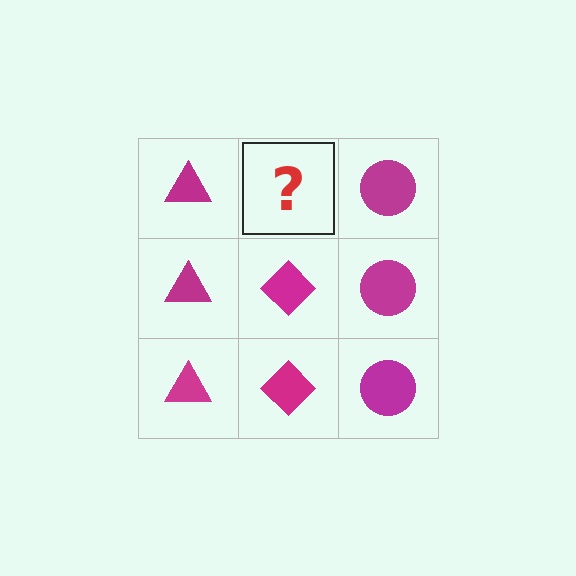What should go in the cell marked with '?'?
The missing cell should contain a magenta diamond.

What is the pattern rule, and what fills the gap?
The rule is that each column has a consistent shape. The gap should be filled with a magenta diamond.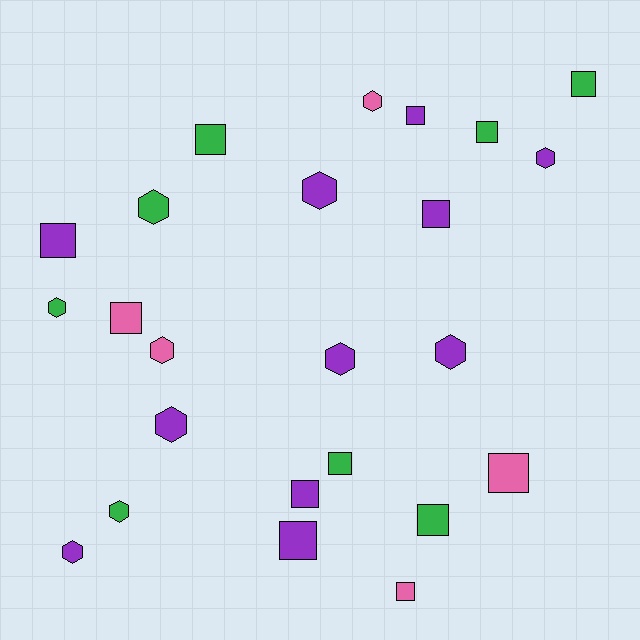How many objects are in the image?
There are 24 objects.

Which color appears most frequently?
Purple, with 11 objects.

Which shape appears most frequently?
Square, with 13 objects.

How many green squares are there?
There are 5 green squares.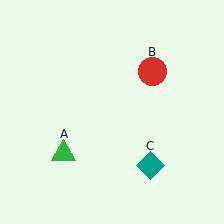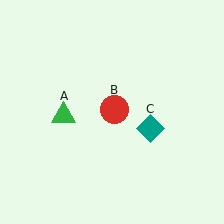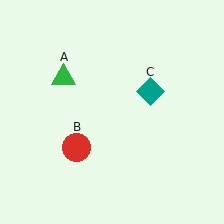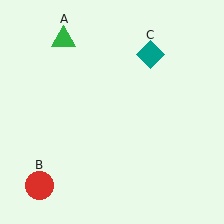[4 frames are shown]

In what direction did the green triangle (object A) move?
The green triangle (object A) moved up.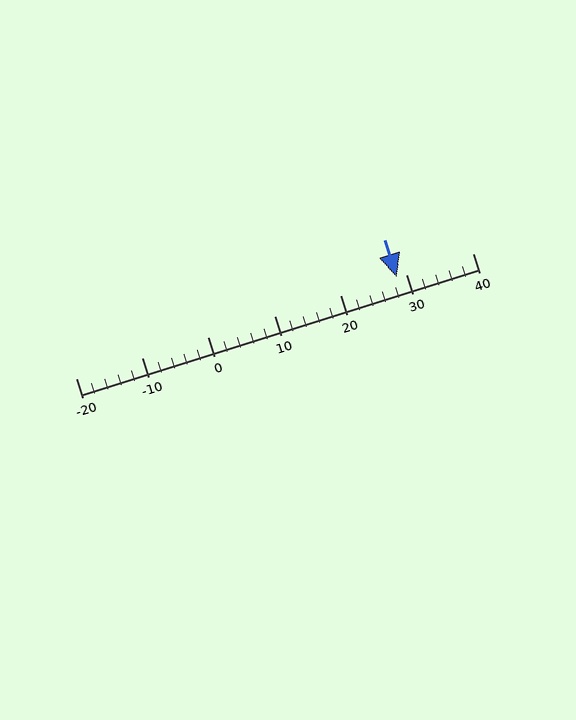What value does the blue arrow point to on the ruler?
The blue arrow points to approximately 28.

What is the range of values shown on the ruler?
The ruler shows values from -20 to 40.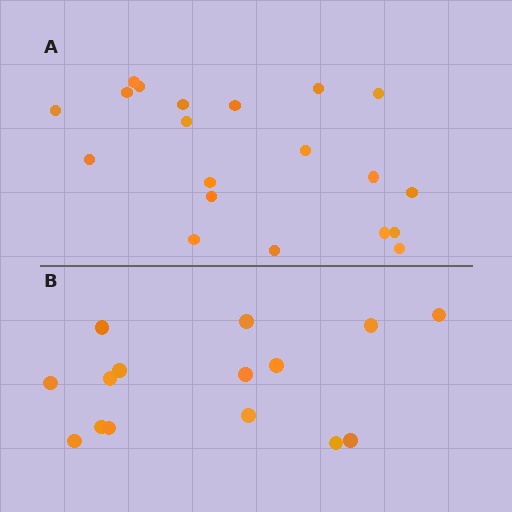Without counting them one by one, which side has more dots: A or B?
Region A (the top region) has more dots.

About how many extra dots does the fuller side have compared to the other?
Region A has about 5 more dots than region B.